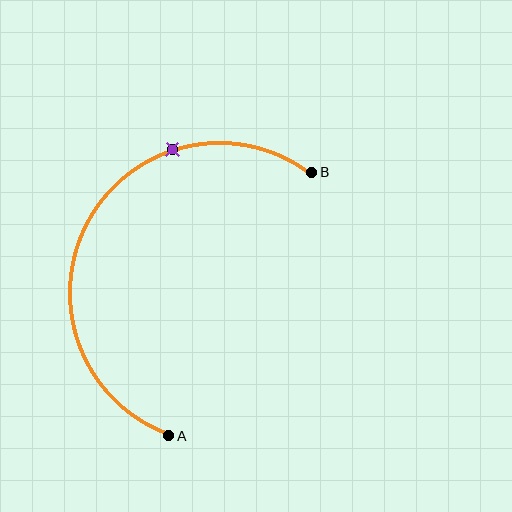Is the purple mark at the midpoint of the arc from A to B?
No. The purple mark lies on the arc but is closer to endpoint B. The arc midpoint would be at the point on the curve equidistant along the arc from both A and B.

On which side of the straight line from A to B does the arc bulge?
The arc bulges to the left of the straight line connecting A and B.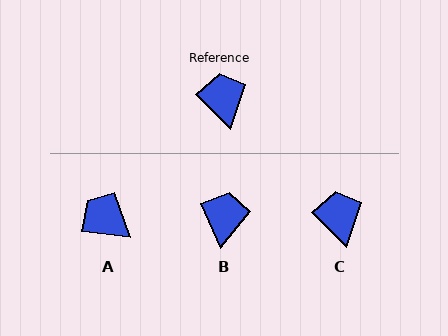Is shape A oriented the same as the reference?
No, it is off by about 39 degrees.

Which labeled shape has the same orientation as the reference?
C.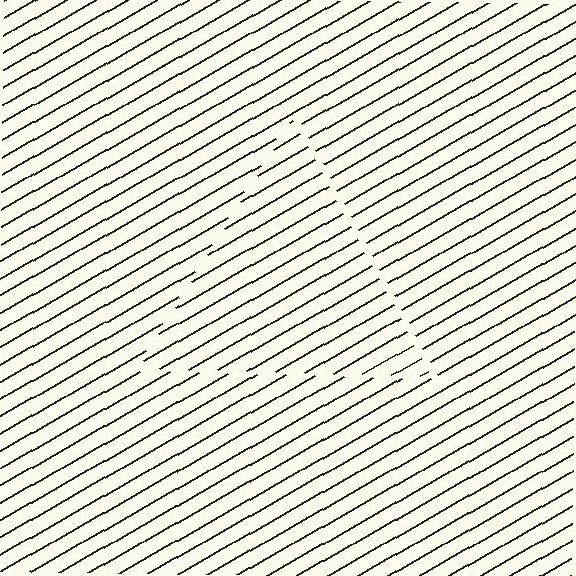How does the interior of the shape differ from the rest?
The interior of the shape contains the same grating, shifted by half a period — the contour is defined by the phase discontinuity where line-ends from the inner and outer gratings abut.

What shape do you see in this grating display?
An illusory triangle. The interior of the shape contains the same grating, shifted by half a period — the contour is defined by the phase discontinuity where line-ends from the inner and outer gratings abut.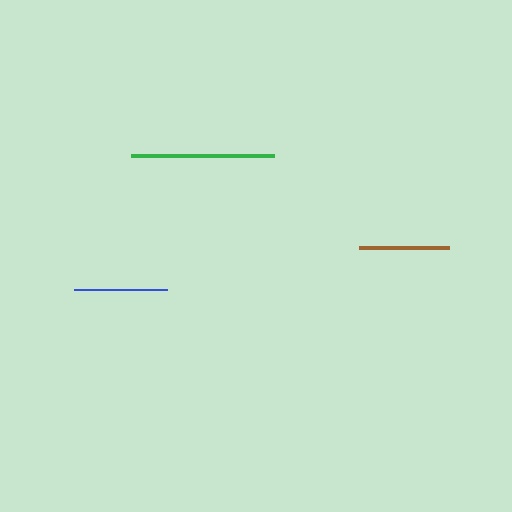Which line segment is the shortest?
The brown line is the shortest at approximately 90 pixels.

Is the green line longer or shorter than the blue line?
The green line is longer than the blue line.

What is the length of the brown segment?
The brown segment is approximately 90 pixels long.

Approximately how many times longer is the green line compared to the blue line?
The green line is approximately 1.5 times the length of the blue line.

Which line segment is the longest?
The green line is the longest at approximately 143 pixels.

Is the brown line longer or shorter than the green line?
The green line is longer than the brown line.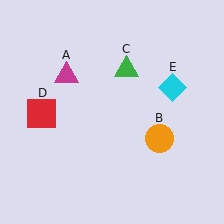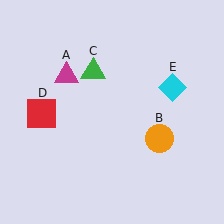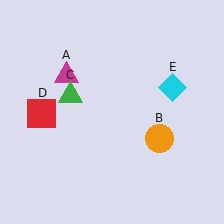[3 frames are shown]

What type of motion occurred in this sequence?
The green triangle (object C) rotated counterclockwise around the center of the scene.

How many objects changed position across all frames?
1 object changed position: green triangle (object C).